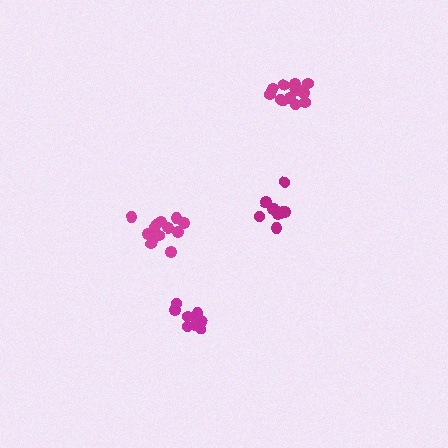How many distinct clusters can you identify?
There are 4 distinct clusters.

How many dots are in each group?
Group 1: 9 dots, Group 2: 14 dots, Group 3: 8 dots, Group 4: 13 dots (44 total).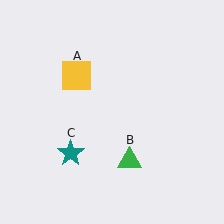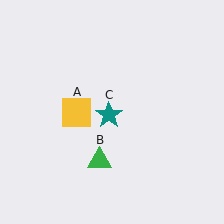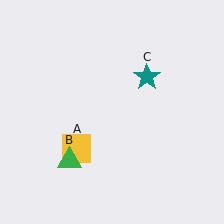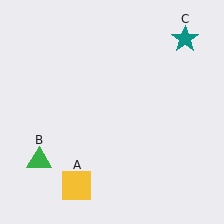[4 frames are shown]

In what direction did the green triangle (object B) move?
The green triangle (object B) moved left.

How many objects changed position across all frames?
3 objects changed position: yellow square (object A), green triangle (object B), teal star (object C).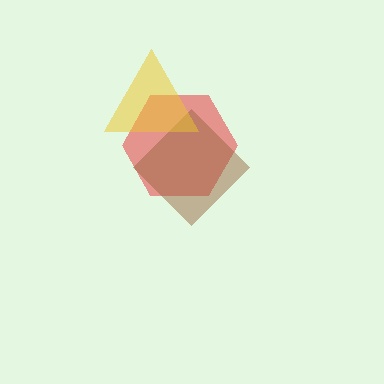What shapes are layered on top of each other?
The layered shapes are: a red hexagon, a brown diamond, a yellow triangle.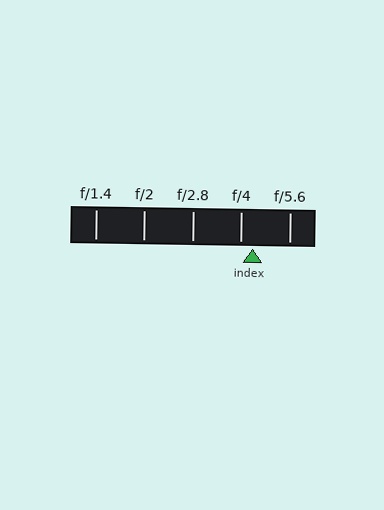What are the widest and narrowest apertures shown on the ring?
The widest aperture shown is f/1.4 and the narrowest is f/5.6.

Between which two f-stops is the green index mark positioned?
The index mark is between f/4 and f/5.6.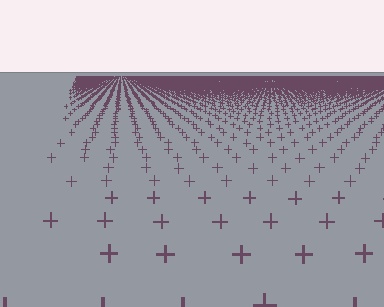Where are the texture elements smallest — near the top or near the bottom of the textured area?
Near the top.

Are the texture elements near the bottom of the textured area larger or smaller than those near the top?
Larger. Near the bottom, elements are closer to the viewer and appear at a bigger on-screen size.